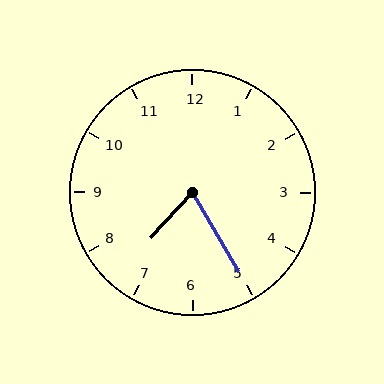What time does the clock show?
7:25.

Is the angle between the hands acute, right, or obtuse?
It is acute.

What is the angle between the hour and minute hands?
Approximately 72 degrees.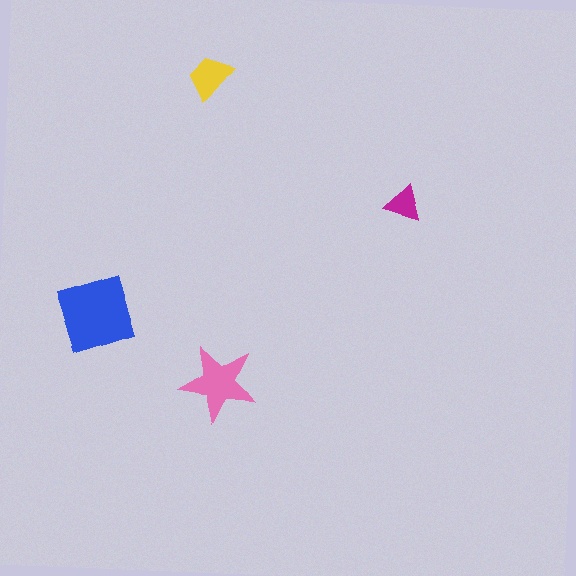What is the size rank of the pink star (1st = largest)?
2nd.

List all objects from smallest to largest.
The magenta triangle, the yellow trapezoid, the pink star, the blue diamond.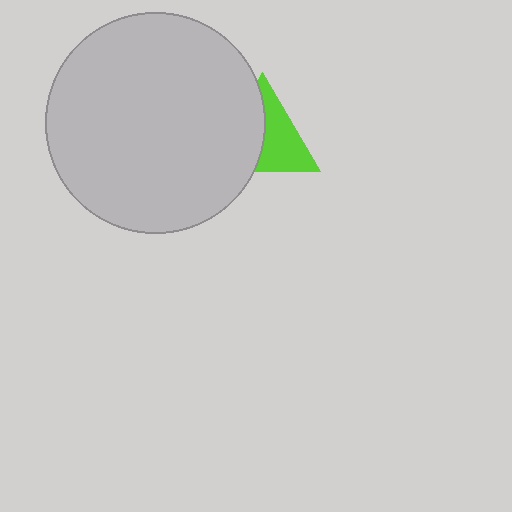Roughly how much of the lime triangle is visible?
About half of it is visible (roughly 50%).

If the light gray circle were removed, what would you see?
You would see the complete lime triangle.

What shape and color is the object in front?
The object in front is a light gray circle.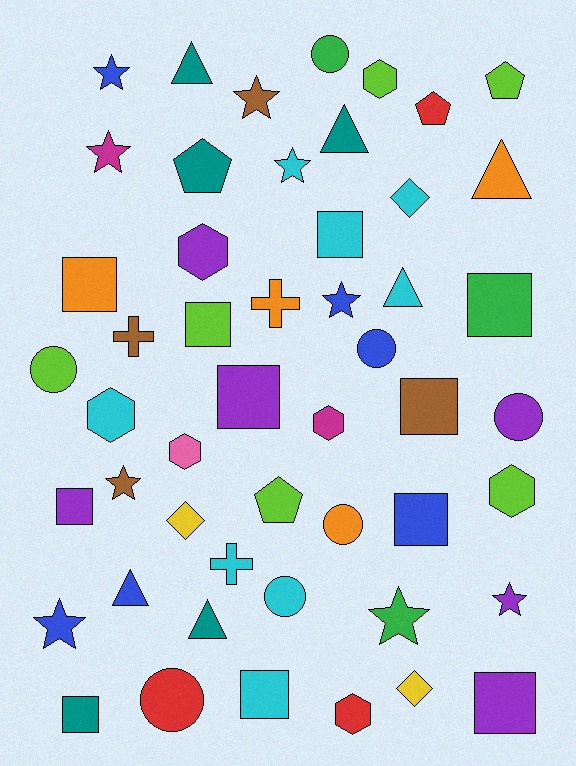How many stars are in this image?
There are 9 stars.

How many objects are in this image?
There are 50 objects.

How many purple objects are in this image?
There are 6 purple objects.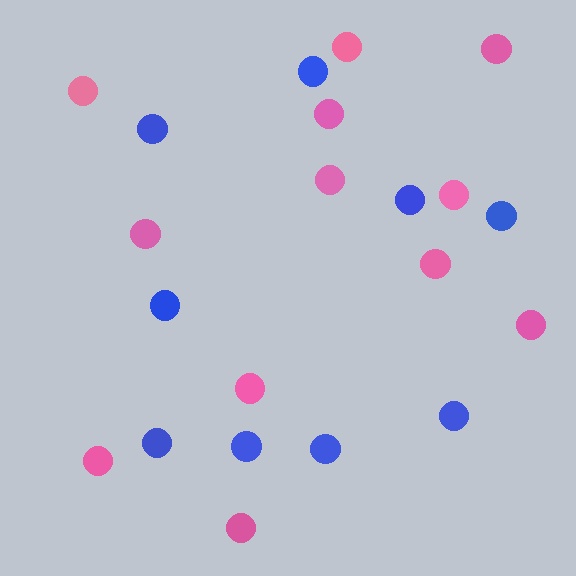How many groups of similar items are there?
There are 2 groups: one group of blue circles (9) and one group of pink circles (12).